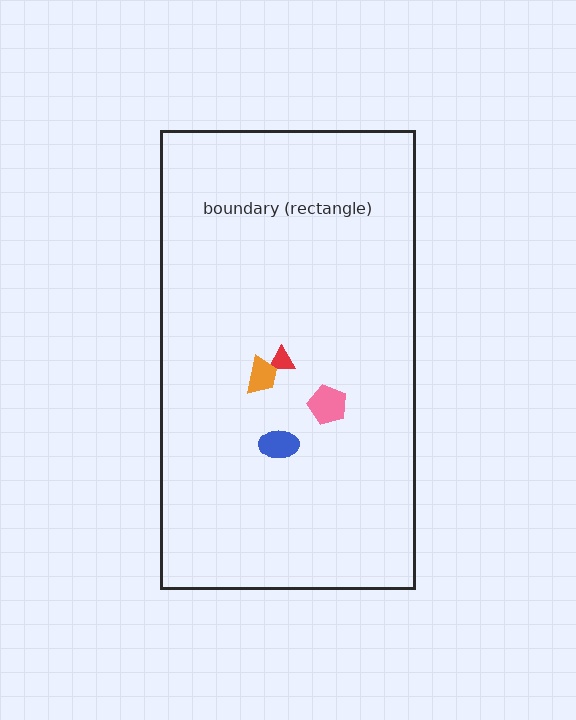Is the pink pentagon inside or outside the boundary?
Inside.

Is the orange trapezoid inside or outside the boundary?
Inside.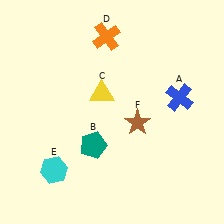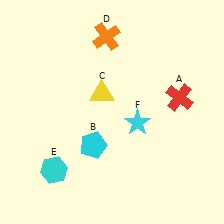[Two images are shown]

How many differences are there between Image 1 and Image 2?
There are 3 differences between the two images.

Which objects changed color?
A changed from blue to red. B changed from teal to cyan. F changed from brown to cyan.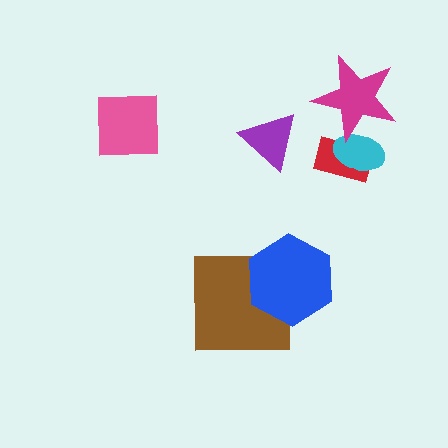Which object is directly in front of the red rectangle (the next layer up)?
The cyan ellipse is directly in front of the red rectangle.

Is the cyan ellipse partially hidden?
Yes, it is partially covered by another shape.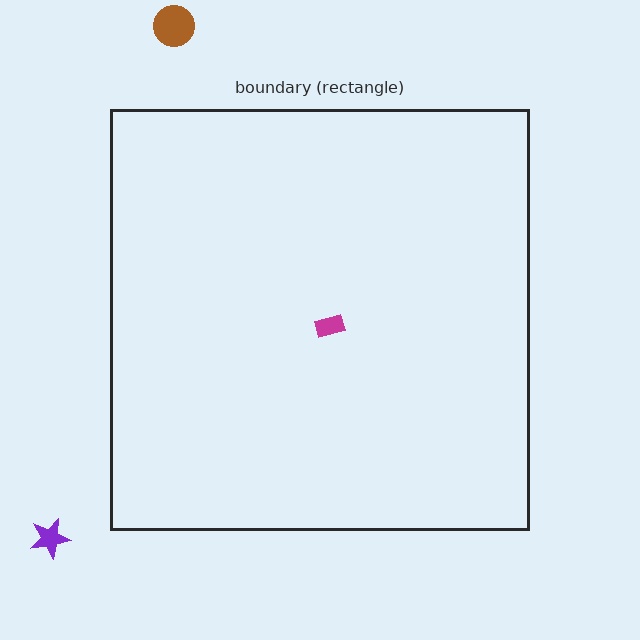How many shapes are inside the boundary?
1 inside, 2 outside.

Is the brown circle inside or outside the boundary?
Outside.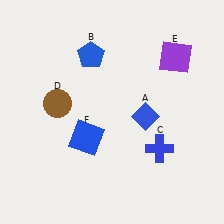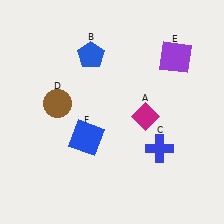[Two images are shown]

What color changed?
The diamond (A) changed from blue in Image 1 to magenta in Image 2.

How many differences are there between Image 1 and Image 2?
There is 1 difference between the two images.